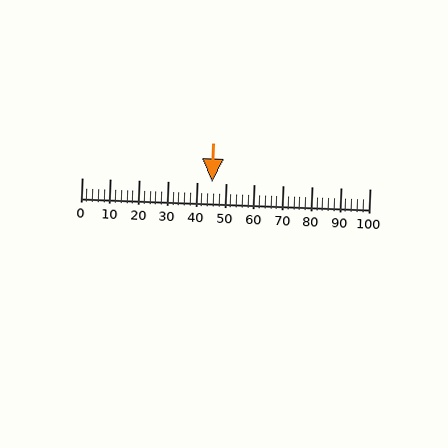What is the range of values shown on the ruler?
The ruler shows values from 0 to 100.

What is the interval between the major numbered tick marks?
The major tick marks are spaced 10 units apart.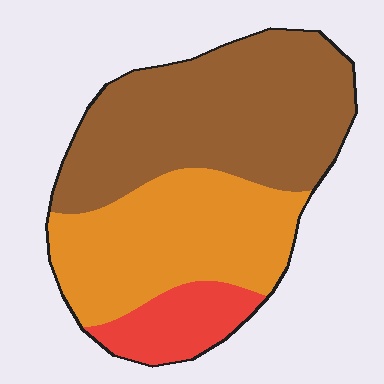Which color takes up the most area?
Brown, at roughly 50%.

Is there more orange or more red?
Orange.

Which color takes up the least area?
Red, at roughly 15%.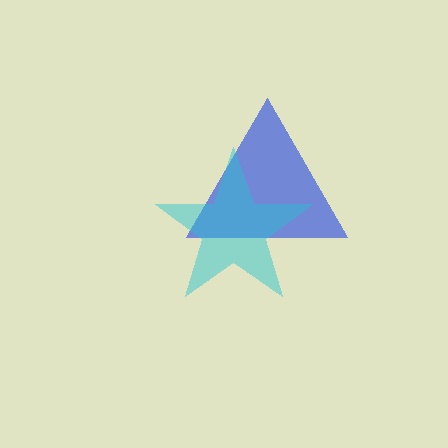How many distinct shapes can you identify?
There are 2 distinct shapes: a blue triangle, a cyan star.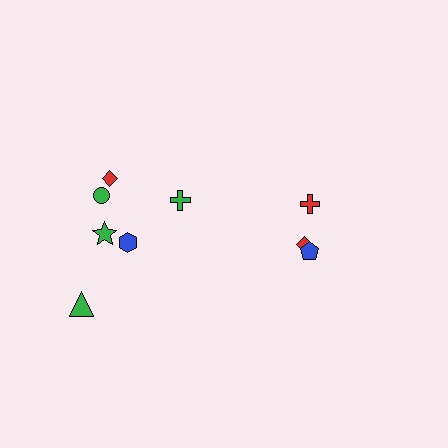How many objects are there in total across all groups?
There are 9 objects.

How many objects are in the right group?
There are 3 objects.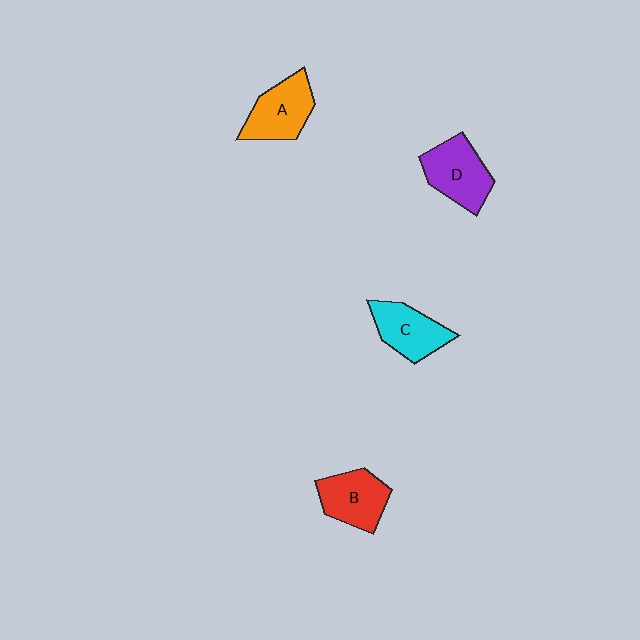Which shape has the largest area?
Shape D (purple).